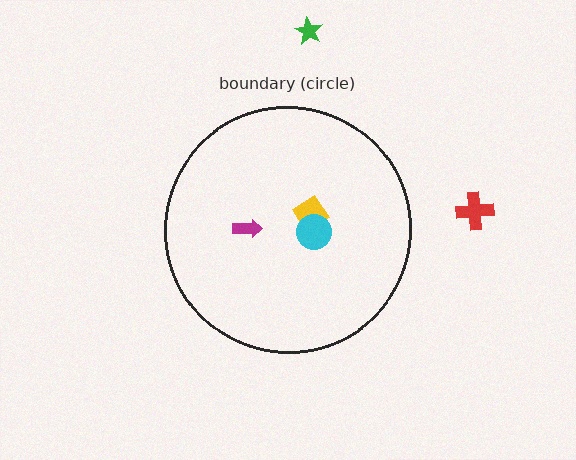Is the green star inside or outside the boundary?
Outside.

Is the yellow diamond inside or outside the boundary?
Inside.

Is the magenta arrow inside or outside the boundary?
Inside.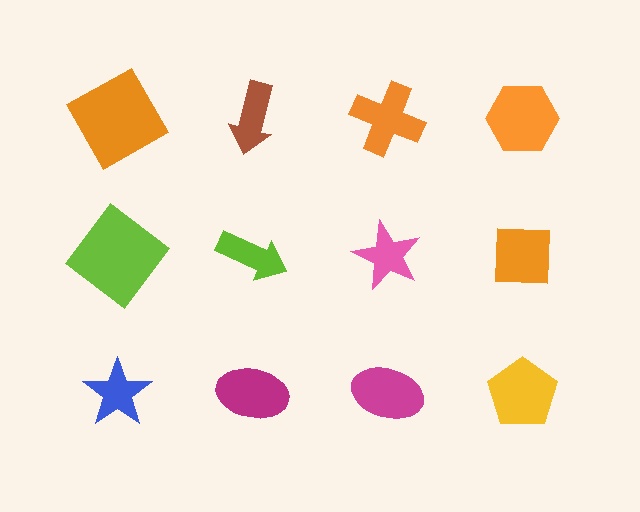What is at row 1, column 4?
An orange hexagon.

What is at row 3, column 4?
A yellow pentagon.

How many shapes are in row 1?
4 shapes.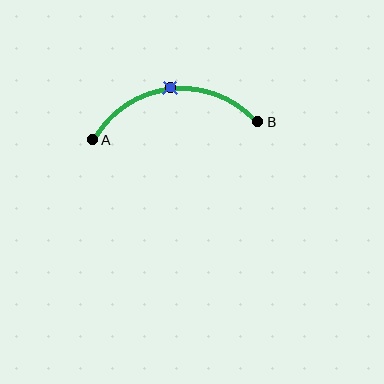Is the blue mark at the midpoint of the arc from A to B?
Yes. The blue mark lies on the arc at equal arc-length from both A and B — it is the arc midpoint.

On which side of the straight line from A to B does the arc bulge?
The arc bulges above the straight line connecting A and B.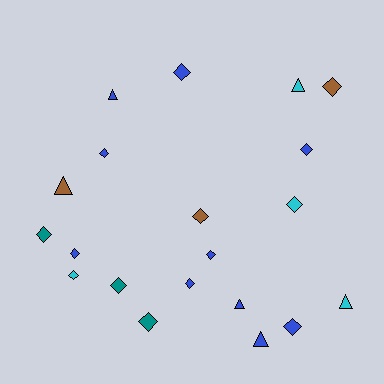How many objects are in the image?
There are 20 objects.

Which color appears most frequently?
Blue, with 10 objects.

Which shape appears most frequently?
Diamond, with 14 objects.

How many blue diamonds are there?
There are 7 blue diamonds.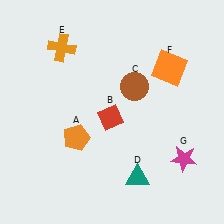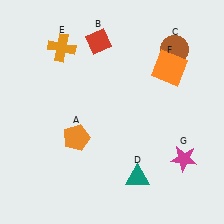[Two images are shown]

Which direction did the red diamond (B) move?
The red diamond (B) moved up.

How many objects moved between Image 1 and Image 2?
2 objects moved between the two images.